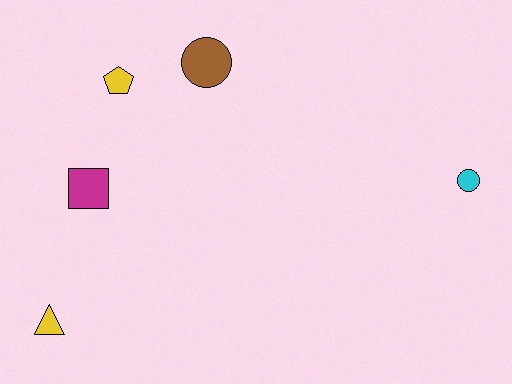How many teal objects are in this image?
There are no teal objects.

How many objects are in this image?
There are 5 objects.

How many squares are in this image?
There is 1 square.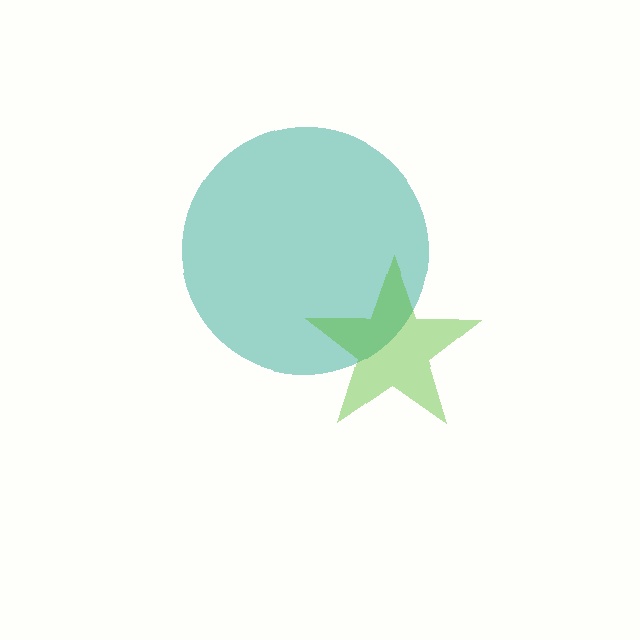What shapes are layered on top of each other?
The layered shapes are: a teal circle, a lime star.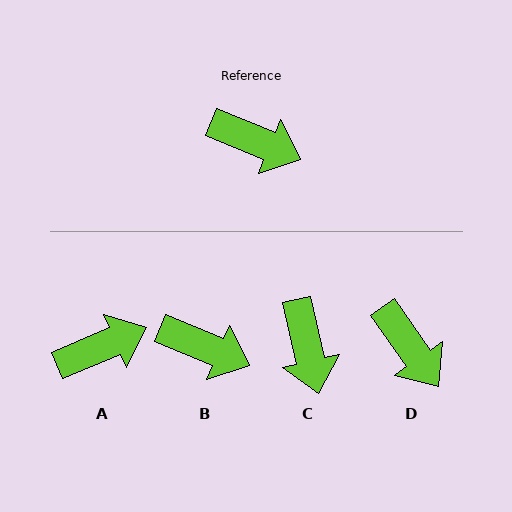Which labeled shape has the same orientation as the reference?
B.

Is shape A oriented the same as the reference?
No, it is off by about 46 degrees.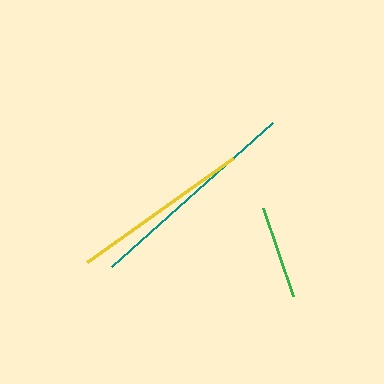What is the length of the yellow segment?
The yellow segment is approximately 179 pixels long.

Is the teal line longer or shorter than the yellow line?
The teal line is longer than the yellow line.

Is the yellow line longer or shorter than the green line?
The yellow line is longer than the green line.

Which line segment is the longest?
The teal line is the longest at approximately 216 pixels.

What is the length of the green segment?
The green segment is approximately 93 pixels long.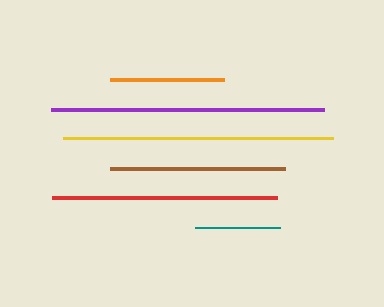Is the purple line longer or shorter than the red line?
The purple line is longer than the red line.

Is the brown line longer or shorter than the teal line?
The brown line is longer than the teal line.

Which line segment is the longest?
The purple line is the longest at approximately 273 pixels.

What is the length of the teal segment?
The teal segment is approximately 85 pixels long.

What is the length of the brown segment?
The brown segment is approximately 175 pixels long.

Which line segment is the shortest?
The teal line is the shortest at approximately 85 pixels.